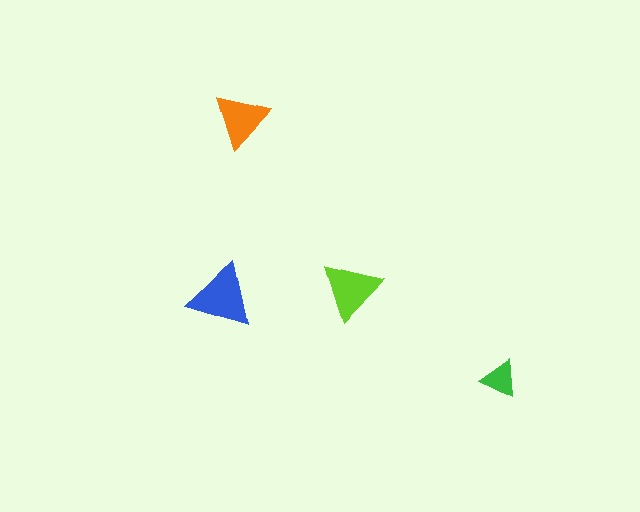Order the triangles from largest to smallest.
the blue one, the lime one, the orange one, the green one.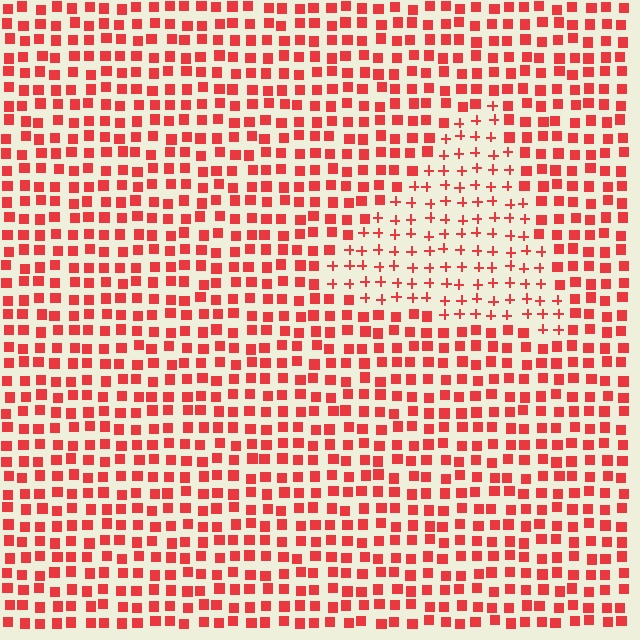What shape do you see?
I see a triangle.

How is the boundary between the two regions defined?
The boundary is defined by a change in element shape: plus signs inside vs. squares outside. All elements share the same color and spacing.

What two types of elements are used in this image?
The image uses plus signs inside the triangle region and squares outside it.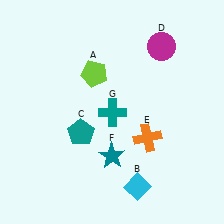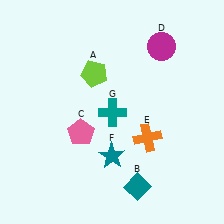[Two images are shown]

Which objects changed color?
B changed from cyan to teal. C changed from teal to pink.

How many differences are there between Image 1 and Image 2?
There are 2 differences between the two images.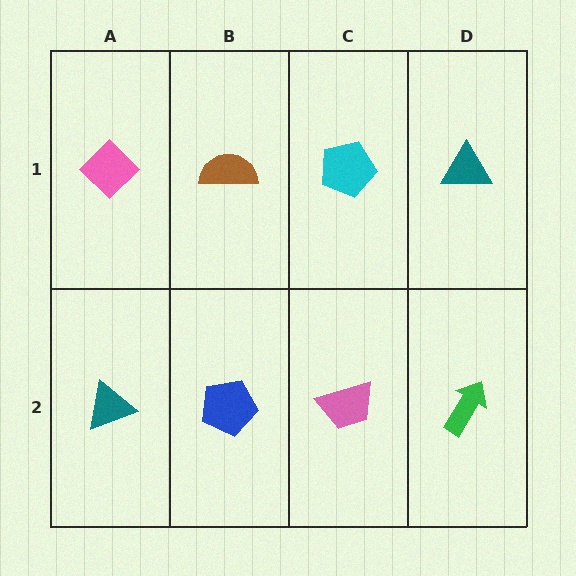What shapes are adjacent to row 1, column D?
A green arrow (row 2, column D), a cyan pentagon (row 1, column C).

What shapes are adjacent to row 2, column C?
A cyan pentagon (row 1, column C), a blue pentagon (row 2, column B), a green arrow (row 2, column D).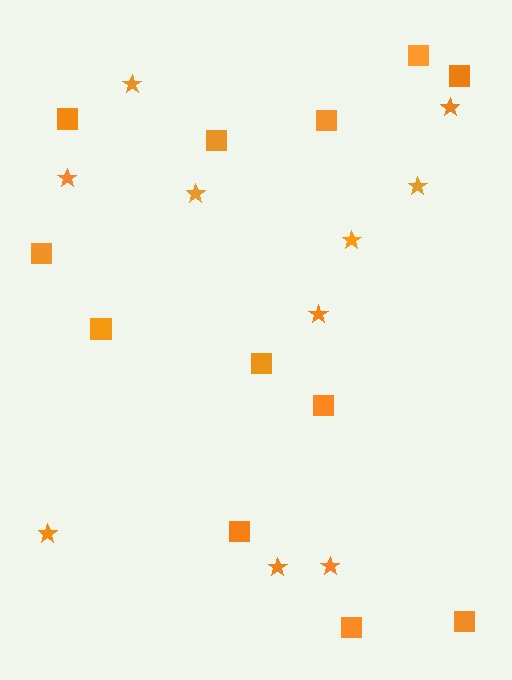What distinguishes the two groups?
There are 2 groups: one group of stars (10) and one group of squares (12).